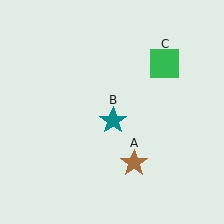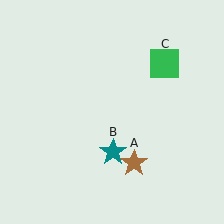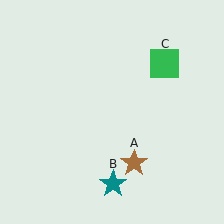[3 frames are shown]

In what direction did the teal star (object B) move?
The teal star (object B) moved down.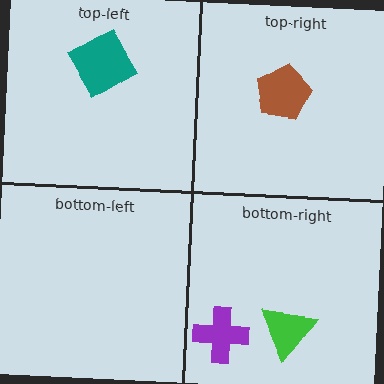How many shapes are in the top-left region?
1.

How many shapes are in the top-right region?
1.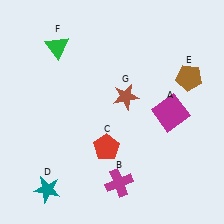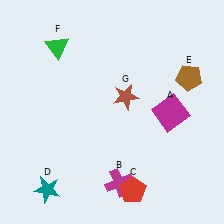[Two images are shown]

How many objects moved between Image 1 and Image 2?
1 object moved between the two images.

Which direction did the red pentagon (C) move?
The red pentagon (C) moved down.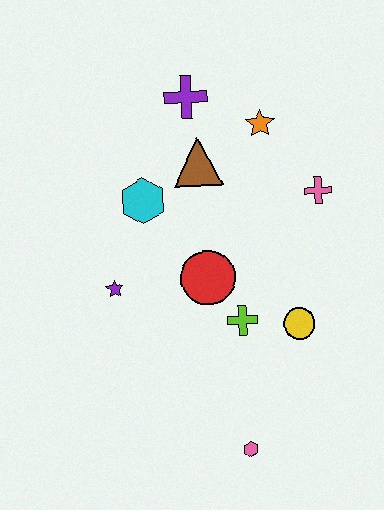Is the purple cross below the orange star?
No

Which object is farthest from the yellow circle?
The purple cross is farthest from the yellow circle.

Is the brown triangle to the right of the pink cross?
No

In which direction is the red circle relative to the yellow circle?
The red circle is to the left of the yellow circle.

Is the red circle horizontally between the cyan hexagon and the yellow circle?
Yes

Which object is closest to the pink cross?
The orange star is closest to the pink cross.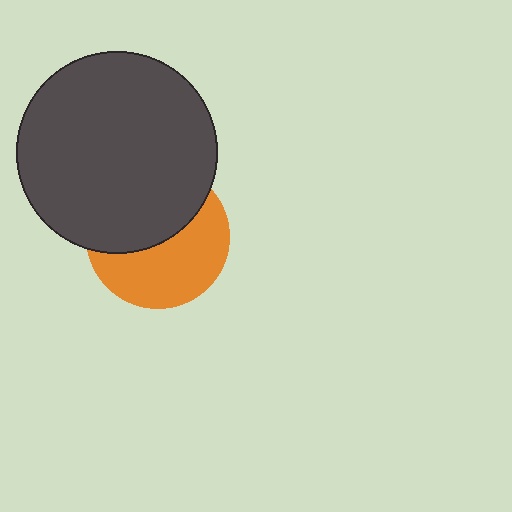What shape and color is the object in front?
The object in front is a dark gray circle.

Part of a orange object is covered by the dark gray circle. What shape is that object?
It is a circle.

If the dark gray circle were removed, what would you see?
You would see the complete orange circle.